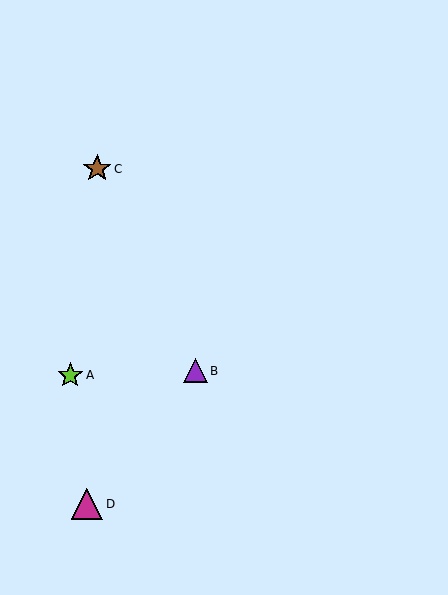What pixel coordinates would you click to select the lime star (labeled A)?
Click at (70, 375) to select the lime star A.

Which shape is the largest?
The magenta triangle (labeled D) is the largest.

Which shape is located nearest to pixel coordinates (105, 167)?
The brown star (labeled C) at (97, 169) is nearest to that location.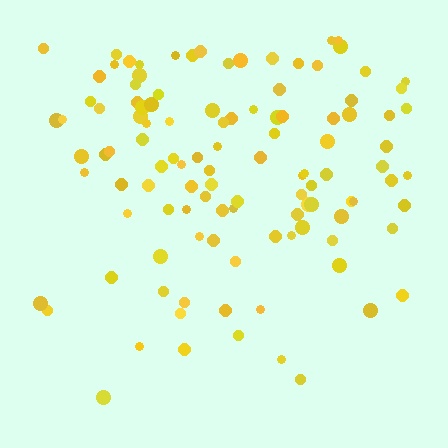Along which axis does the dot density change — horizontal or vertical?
Vertical.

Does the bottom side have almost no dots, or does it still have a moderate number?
Still a moderate number, just noticeably fewer than the top.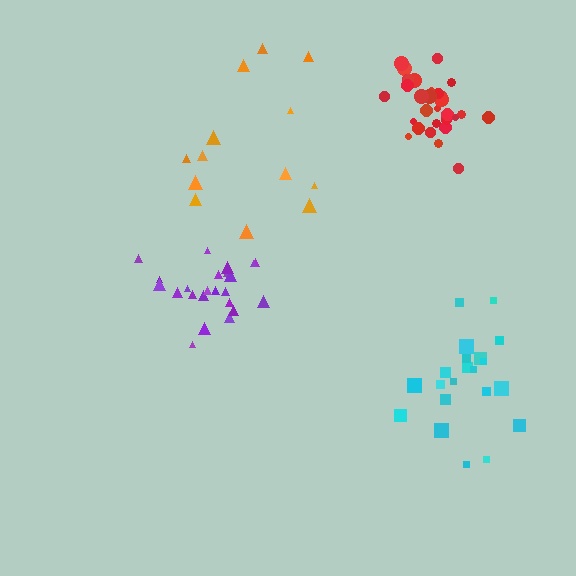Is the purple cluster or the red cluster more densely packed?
Red.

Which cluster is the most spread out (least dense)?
Orange.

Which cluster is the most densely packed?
Red.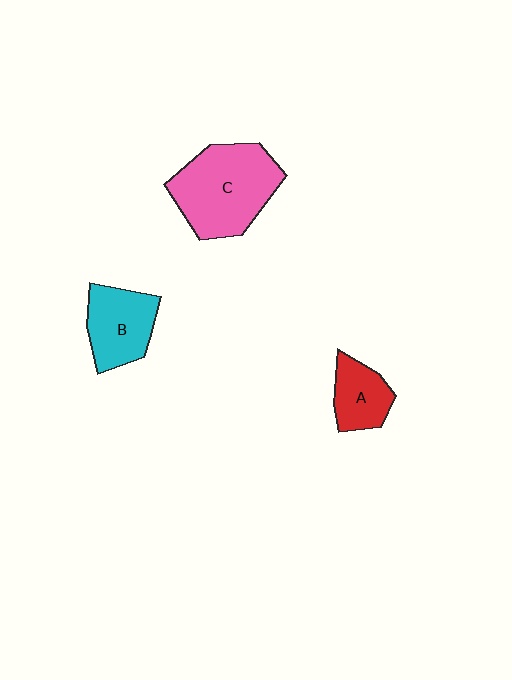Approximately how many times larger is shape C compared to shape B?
Approximately 1.6 times.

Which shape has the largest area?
Shape C (pink).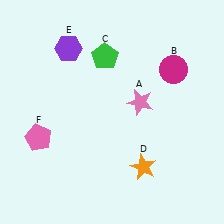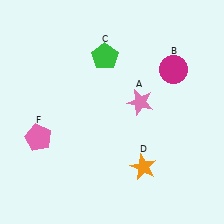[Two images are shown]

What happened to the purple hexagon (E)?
The purple hexagon (E) was removed in Image 2. It was in the top-left area of Image 1.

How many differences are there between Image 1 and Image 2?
There is 1 difference between the two images.